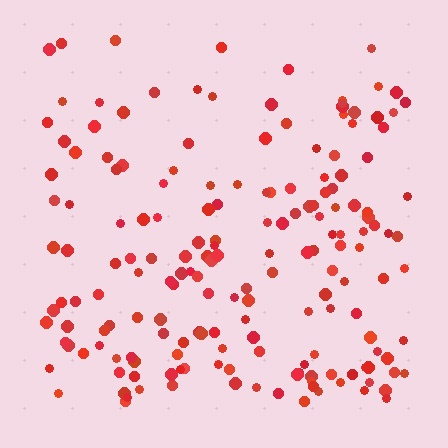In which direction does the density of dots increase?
From top to bottom, with the bottom side densest.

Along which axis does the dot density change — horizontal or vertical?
Vertical.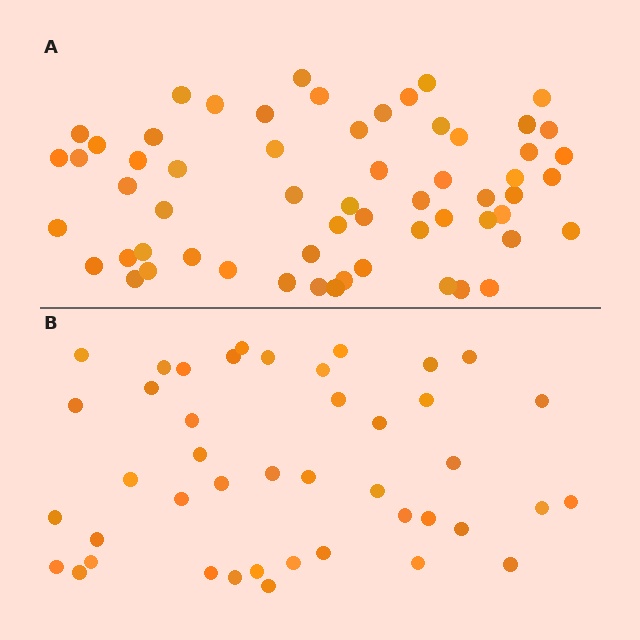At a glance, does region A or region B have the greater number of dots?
Region A (the top region) has more dots.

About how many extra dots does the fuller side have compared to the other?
Region A has approximately 15 more dots than region B.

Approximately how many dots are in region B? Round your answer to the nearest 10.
About 40 dots. (The exact count is 43, which rounds to 40.)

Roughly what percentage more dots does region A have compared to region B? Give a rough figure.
About 40% more.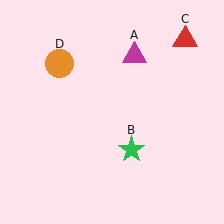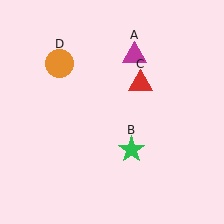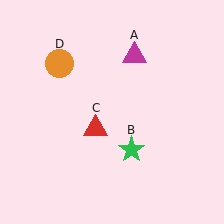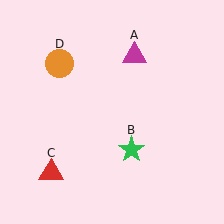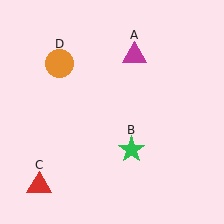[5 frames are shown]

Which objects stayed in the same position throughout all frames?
Magenta triangle (object A) and green star (object B) and orange circle (object D) remained stationary.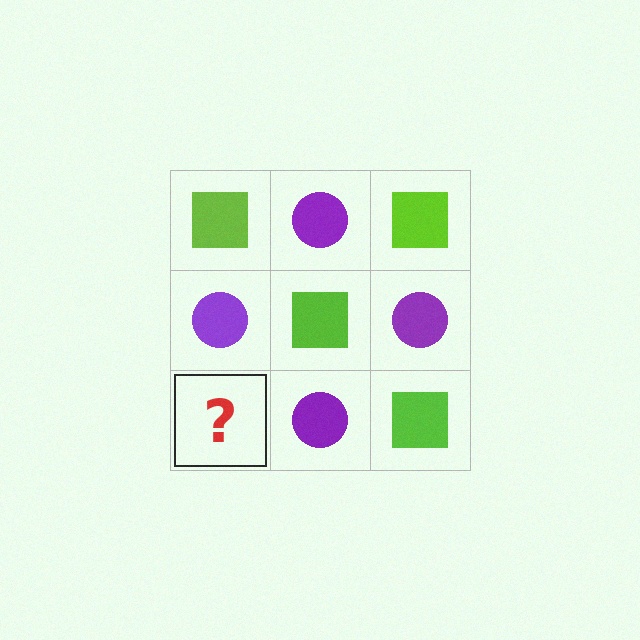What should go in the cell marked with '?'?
The missing cell should contain a lime square.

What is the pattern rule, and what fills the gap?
The rule is that it alternates lime square and purple circle in a checkerboard pattern. The gap should be filled with a lime square.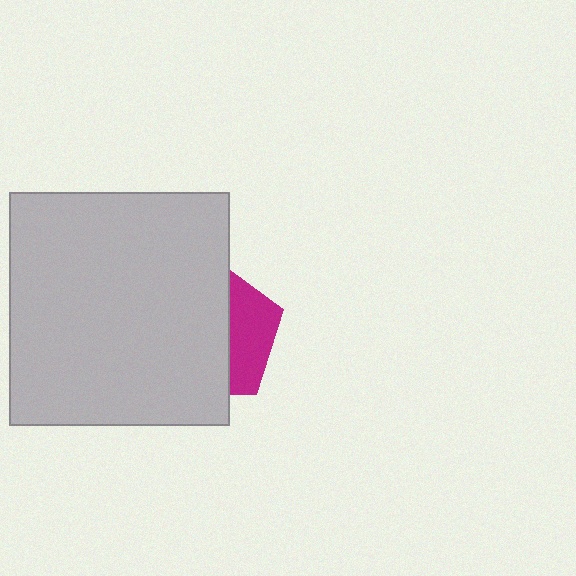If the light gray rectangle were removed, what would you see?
You would see the complete magenta pentagon.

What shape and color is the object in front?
The object in front is a light gray rectangle.